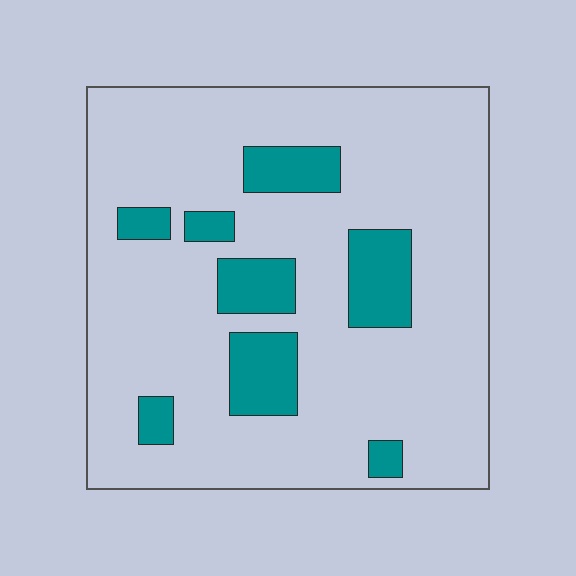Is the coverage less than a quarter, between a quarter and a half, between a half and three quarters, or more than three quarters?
Less than a quarter.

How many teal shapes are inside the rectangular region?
8.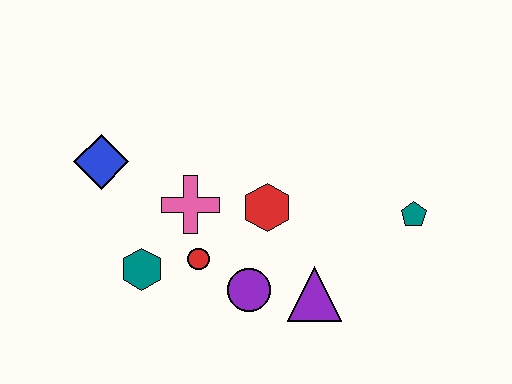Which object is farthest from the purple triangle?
The blue diamond is farthest from the purple triangle.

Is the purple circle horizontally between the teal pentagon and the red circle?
Yes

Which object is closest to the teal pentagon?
The purple triangle is closest to the teal pentagon.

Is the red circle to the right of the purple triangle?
No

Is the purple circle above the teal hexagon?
No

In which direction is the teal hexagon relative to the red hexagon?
The teal hexagon is to the left of the red hexagon.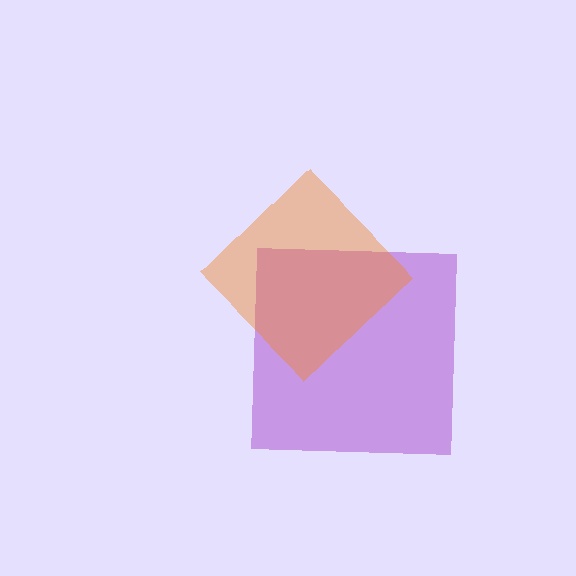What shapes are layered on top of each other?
The layered shapes are: a purple square, an orange diamond.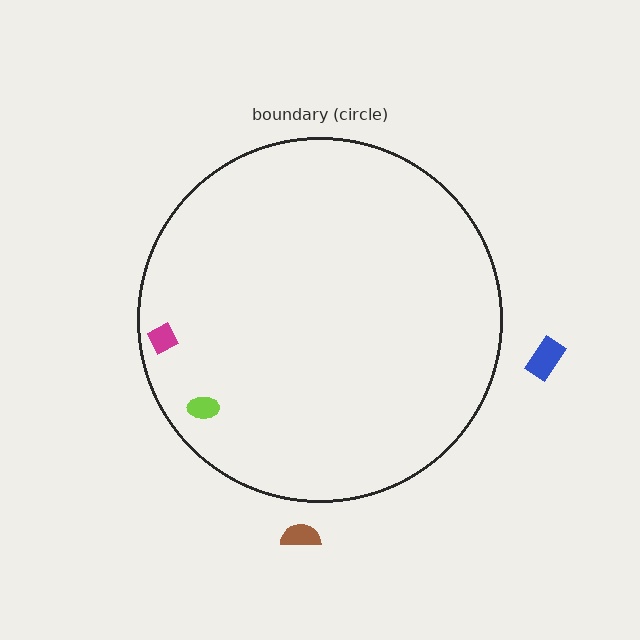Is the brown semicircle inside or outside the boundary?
Outside.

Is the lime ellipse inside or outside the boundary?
Inside.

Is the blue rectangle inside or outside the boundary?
Outside.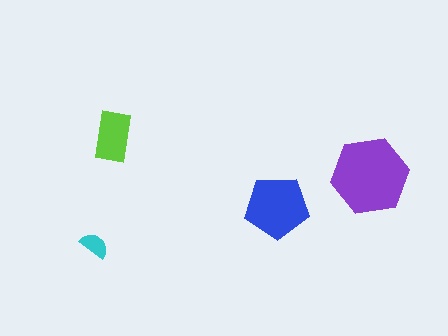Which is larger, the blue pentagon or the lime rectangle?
The blue pentagon.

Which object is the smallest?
The cyan semicircle.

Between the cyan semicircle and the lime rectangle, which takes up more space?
The lime rectangle.